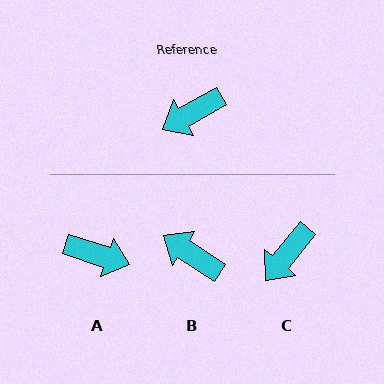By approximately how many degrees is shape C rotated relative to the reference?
Approximately 21 degrees counter-clockwise.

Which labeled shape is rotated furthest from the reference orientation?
A, about 133 degrees away.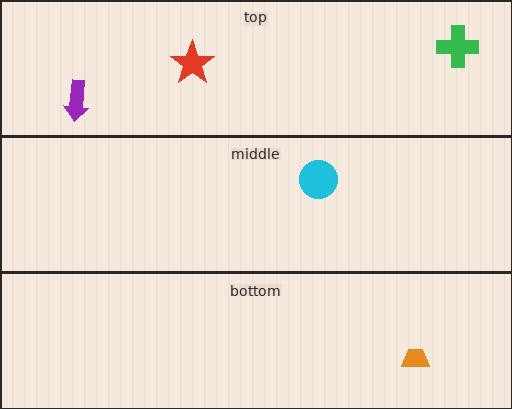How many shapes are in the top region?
3.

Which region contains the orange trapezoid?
The bottom region.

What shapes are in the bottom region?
The orange trapezoid.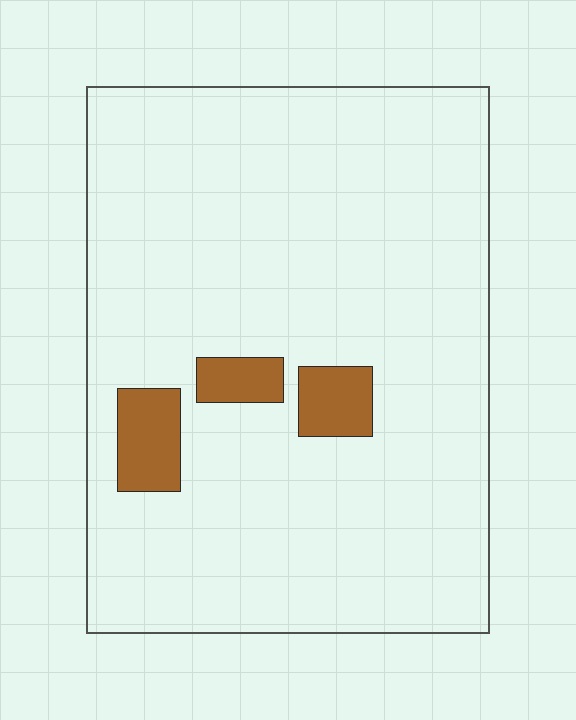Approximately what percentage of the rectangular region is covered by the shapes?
Approximately 5%.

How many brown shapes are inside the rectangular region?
3.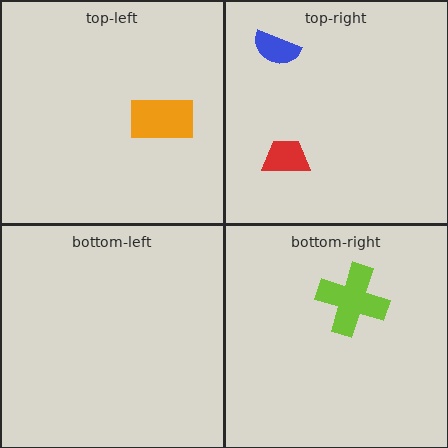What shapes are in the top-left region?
The orange rectangle.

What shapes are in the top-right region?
The red trapezoid, the blue semicircle.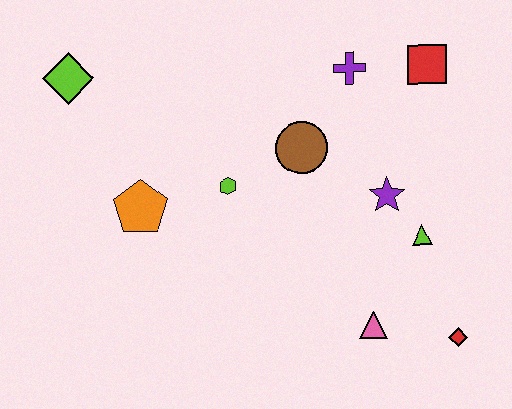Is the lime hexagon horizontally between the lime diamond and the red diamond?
Yes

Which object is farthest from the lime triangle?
The lime diamond is farthest from the lime triangle.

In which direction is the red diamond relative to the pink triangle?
The red diamond is to the right of the pink triangle.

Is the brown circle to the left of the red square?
Yes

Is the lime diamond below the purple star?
No